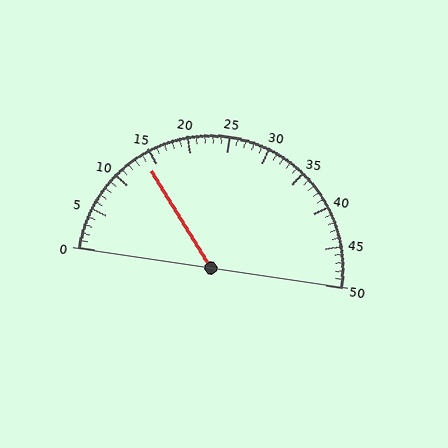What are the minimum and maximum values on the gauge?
The gauge ranges from 0 to 50.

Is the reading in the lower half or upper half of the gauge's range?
The reading is in the lower half of the range (0 to 50).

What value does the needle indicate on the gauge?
The needle indicates approximately 14.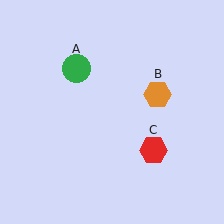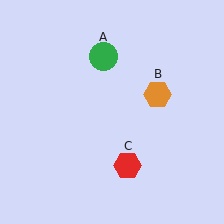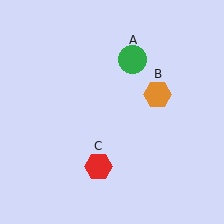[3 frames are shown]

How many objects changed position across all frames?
2 objects changed position: green circle (object A), red hexagon (object C).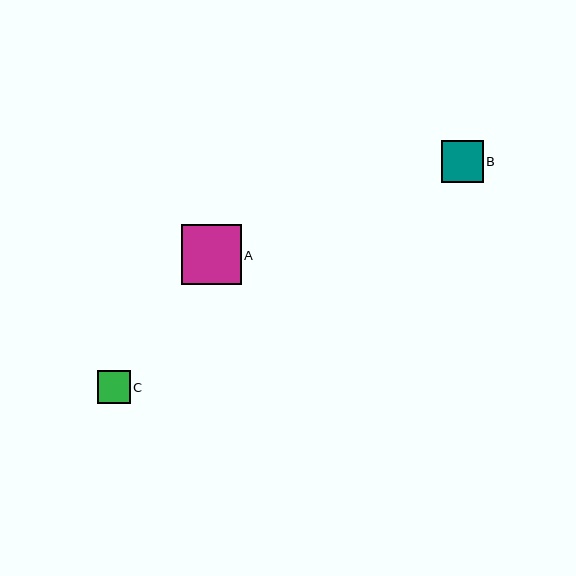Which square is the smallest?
Square C is the smallest with a size of approximately 33 pixels.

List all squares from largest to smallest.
From largest to smallest: A, B, C.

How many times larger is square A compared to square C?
Square A is approximately 1.8 times the size of square C.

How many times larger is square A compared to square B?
Square A is approximately 1.4 times the size of square B.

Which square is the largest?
Square A is the largest with a size of approximately 60 pixels.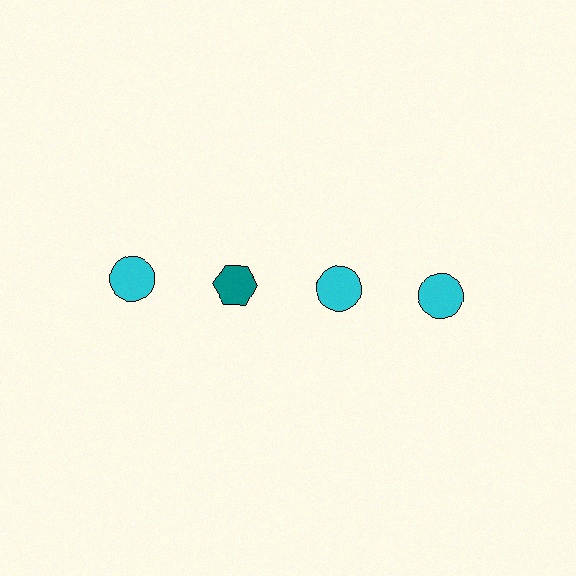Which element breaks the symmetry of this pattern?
The teal hexagon in the top row, second from left column breaks the symmetry. All other shapes are cyan circles.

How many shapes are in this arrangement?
There are 4 shapes arranged in a grid pattern.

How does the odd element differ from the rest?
It differs in both color (teal instead of cyan) and shape (hexagon instead of circle).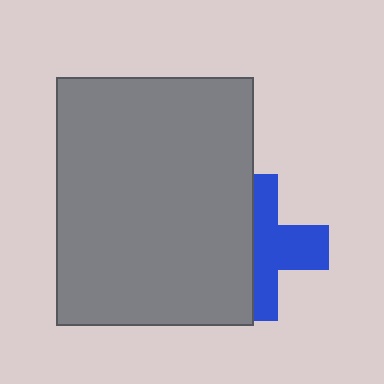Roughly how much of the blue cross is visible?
About half of it is visible (roughly 53%).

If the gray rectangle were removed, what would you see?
You would see the complete blue cross.